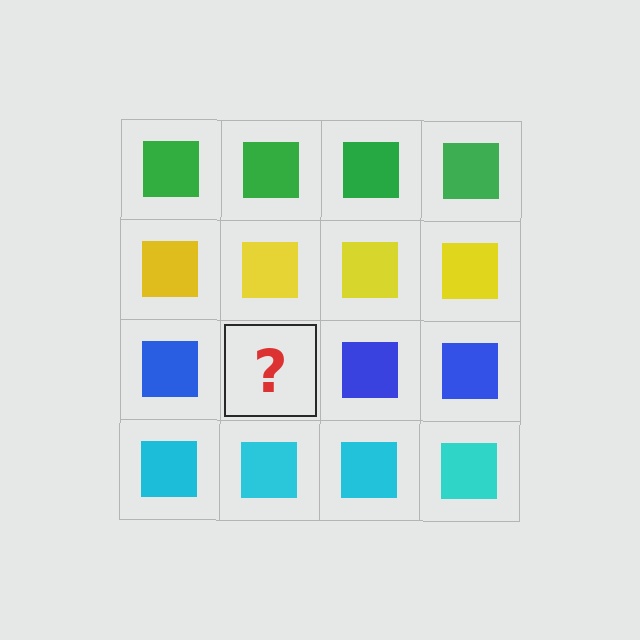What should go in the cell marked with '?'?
The missing cell should contain a blue square.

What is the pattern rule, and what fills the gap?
The rule is that each row has a consistent color. The gap should be filled with a blue square.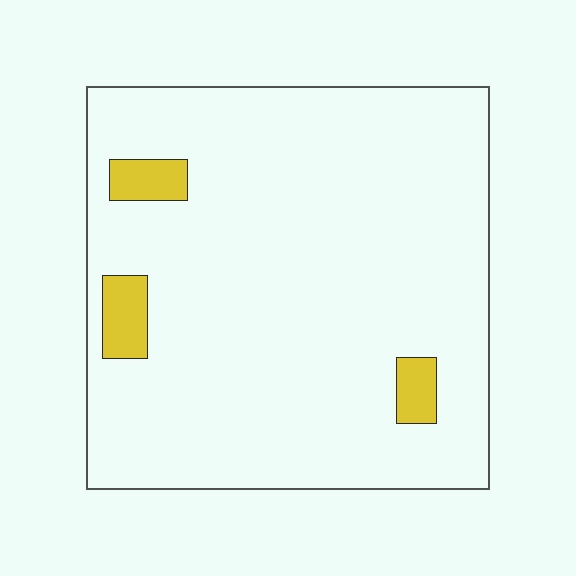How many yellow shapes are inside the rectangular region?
3.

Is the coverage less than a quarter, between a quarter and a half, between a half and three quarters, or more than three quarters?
Less than a quarter.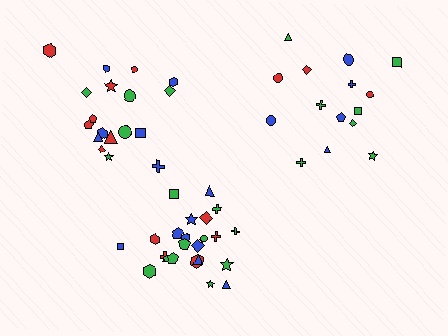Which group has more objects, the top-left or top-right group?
The top-left group.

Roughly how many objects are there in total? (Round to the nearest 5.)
Roughly 60 objects in total.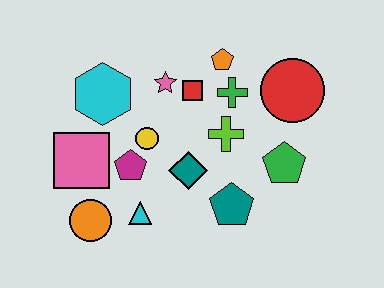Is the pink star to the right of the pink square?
Yes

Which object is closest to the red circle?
The green cross is closest to the red circle.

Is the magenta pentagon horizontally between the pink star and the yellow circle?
No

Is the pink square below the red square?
Yes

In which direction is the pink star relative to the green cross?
The pink star is to the left of the green cross.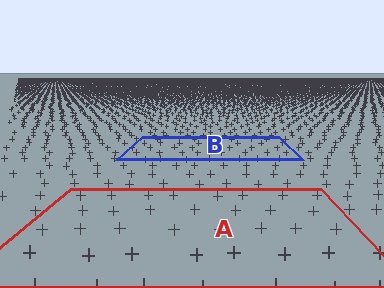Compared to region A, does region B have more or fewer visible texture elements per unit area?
Region B has more texture elements per unit area — they are packed more densely because it is farther away.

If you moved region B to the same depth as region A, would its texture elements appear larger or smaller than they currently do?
They would appear larger. At a closer depth, the same texture elements are projected at a bigger on-screen size.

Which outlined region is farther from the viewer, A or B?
Region B is farther from the viewer — the texture elements inside it appear smaller and more densely packed.